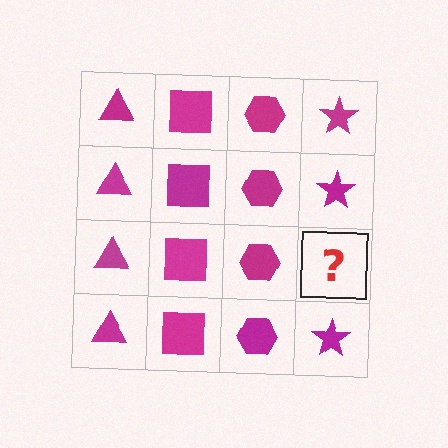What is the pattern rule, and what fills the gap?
The rule is that each column has a consistent shape. The gap should be filled with a magenta star.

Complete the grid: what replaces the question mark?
The question mark should be replaced with a magenta star.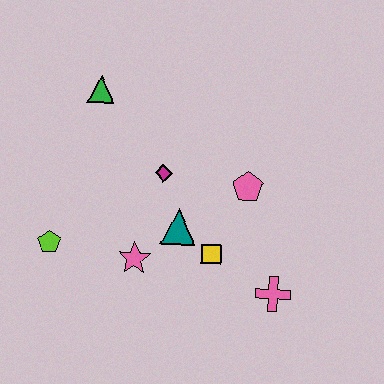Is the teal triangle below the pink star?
No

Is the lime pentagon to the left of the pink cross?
Yes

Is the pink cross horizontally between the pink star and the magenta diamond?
No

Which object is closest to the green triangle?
The magenta diamond is closest to the green triangle.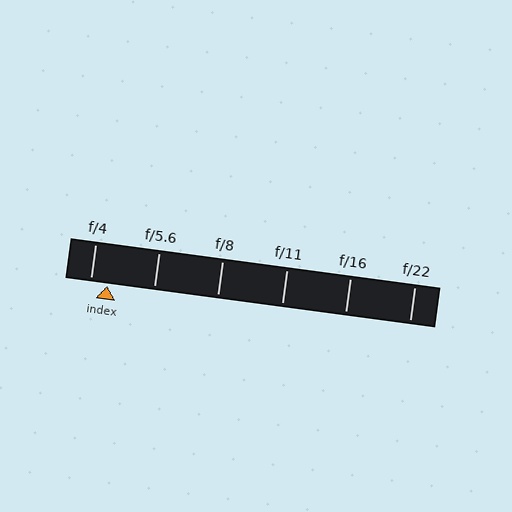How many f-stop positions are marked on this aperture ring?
There are 6 f-stop positions marked.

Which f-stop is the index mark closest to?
The index mark is closest to f/4.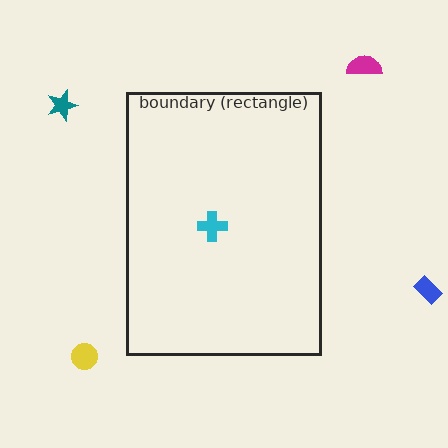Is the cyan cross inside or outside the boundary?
Inside.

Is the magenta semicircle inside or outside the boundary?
Outside.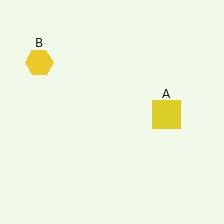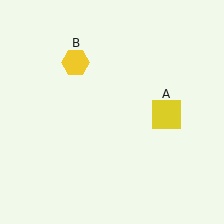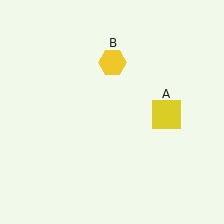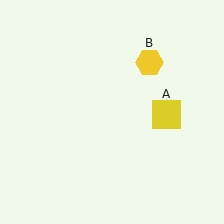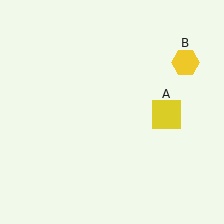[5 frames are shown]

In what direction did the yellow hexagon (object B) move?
The yellow hexagon (object B) moved right.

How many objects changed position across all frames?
1 object changed position: yellow hexagon (object B).